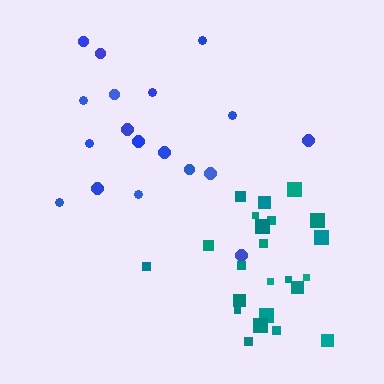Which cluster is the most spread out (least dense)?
Blue.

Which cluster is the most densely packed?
Teal.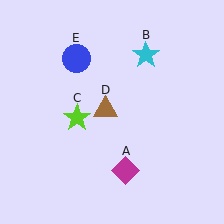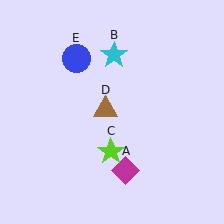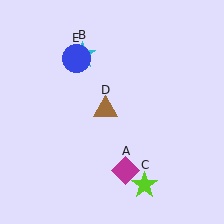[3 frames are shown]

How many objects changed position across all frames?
2 objects changed position: cyan star (object B), lime star (object C).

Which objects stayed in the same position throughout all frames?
Magenta diamond (object A) and brown triangle (object D) and blue circle (object E) remained stationary.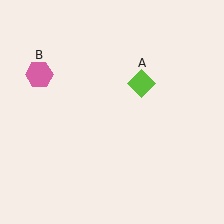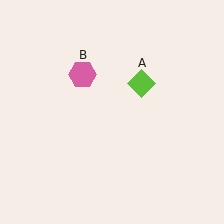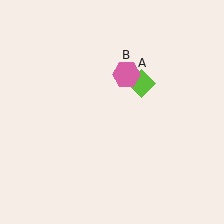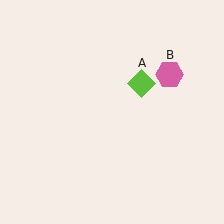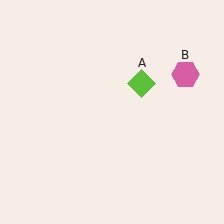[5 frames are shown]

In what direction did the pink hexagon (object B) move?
The pink hexagon (object B) moved right.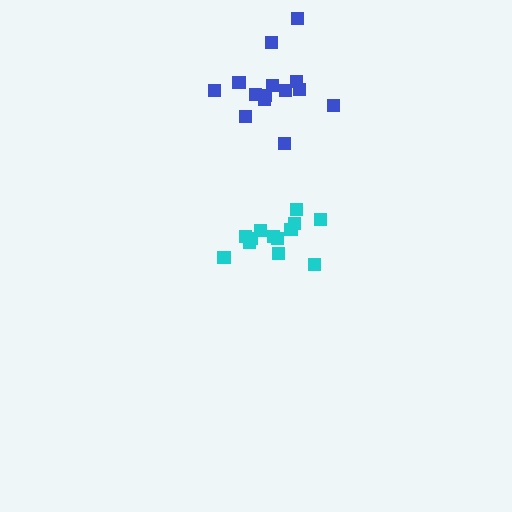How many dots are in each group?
Group 1: 13 dots, Group 2: 14 dots (27 total).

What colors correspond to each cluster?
The clusters are colored: cyan, blue.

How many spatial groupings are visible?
There are 2 spatial groupings.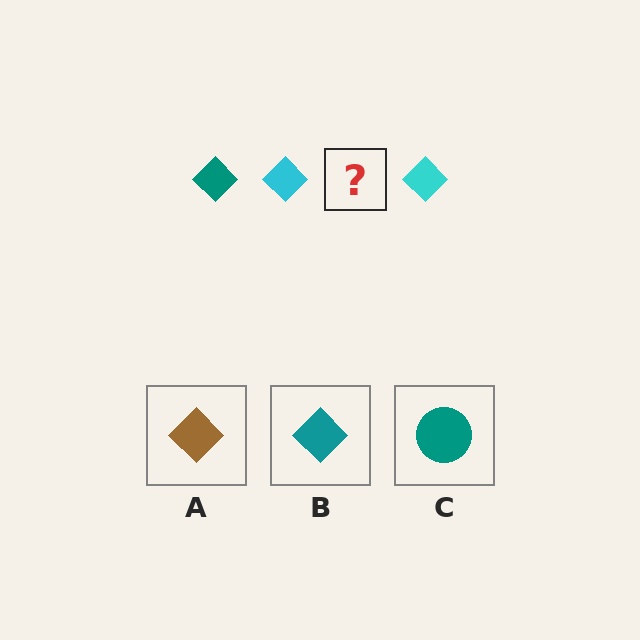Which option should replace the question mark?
Option B.